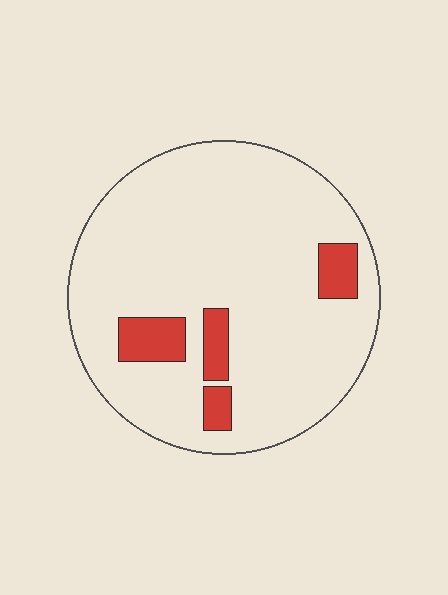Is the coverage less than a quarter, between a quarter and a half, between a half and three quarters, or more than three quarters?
Less than a quarter.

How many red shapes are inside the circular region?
4.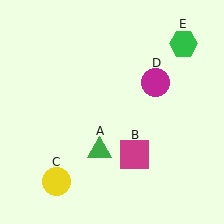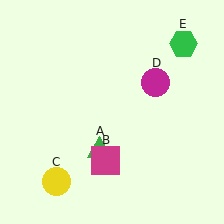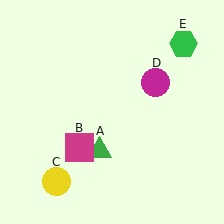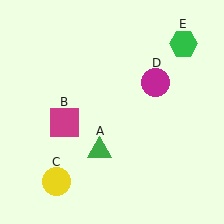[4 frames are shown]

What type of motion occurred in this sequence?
The magenta square (object B) rotated clockwise around the center of the scene.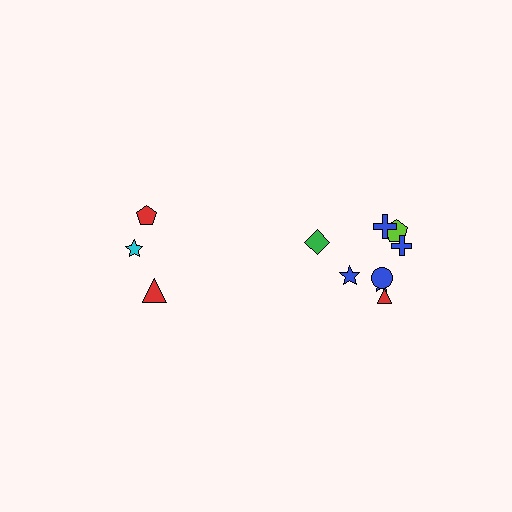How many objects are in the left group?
There are 3 objects.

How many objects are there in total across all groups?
There are 11 objects.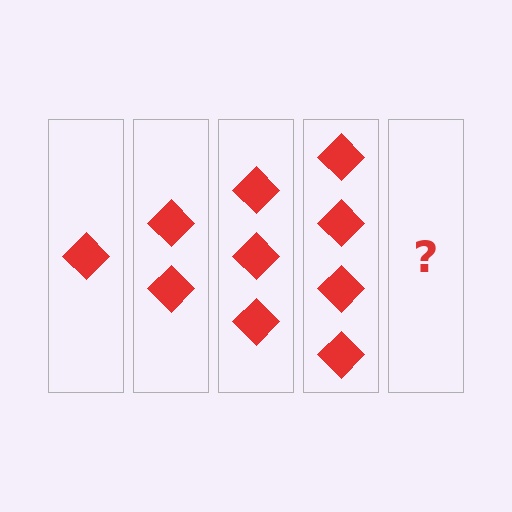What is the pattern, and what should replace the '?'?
The pattern is that each step adds one more diamond. The '?' should be 5 diamonds.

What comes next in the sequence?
The next element should be 5 diamonds.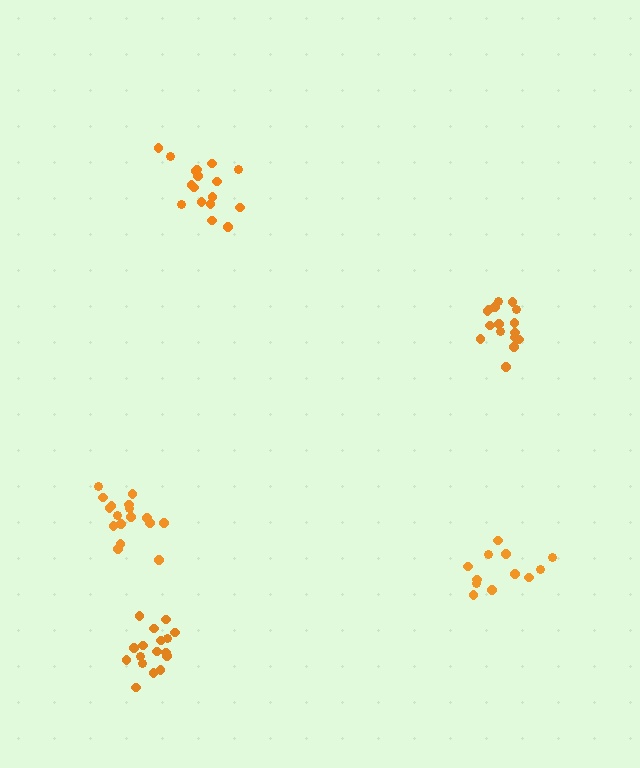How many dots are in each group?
Group 1: 16 dots, Group 2: 17 dots, Group 3: 12 dots, Group 4: 17 dots, Group 5: 17 dots (79 total).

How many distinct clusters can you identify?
There are 5 distinct clusters.